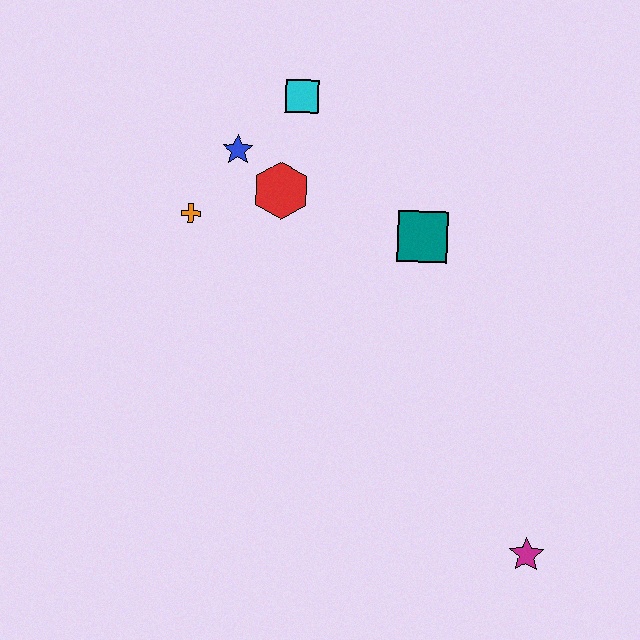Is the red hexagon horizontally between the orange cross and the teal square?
Yes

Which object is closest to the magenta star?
The teal square is closest to the magenta star.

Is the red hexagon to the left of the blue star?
No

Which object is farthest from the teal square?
The magenta star is farthest from the teal square.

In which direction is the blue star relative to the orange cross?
The blue star is above the orange cross.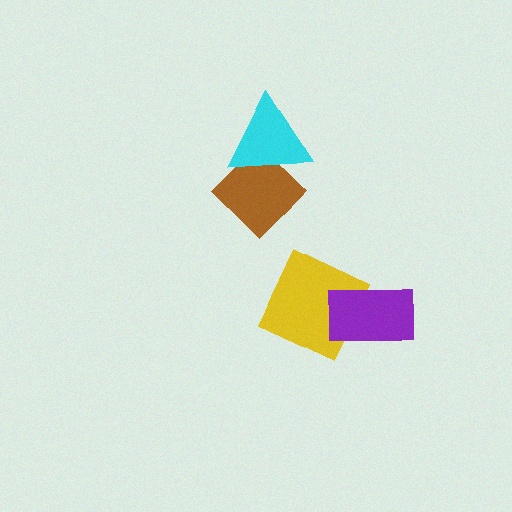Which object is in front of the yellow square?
The purple rectangle is in front of the yellow square.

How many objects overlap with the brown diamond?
1 object overlaps with the brown diamond.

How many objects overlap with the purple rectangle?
1 object overlaps with the purple rectangle.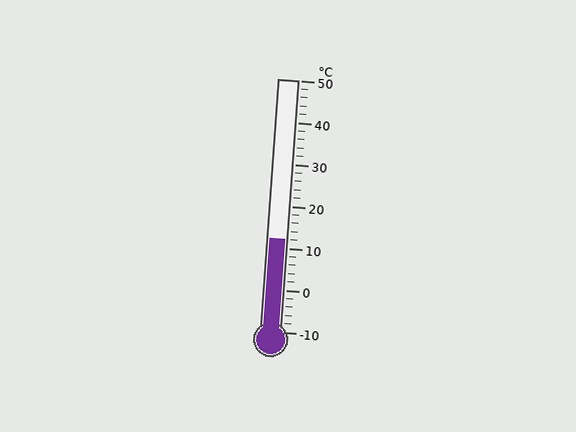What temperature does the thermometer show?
The thermometer shows approximately 12°C.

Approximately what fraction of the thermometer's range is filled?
The thermometer is filled to approximately 35% of its range.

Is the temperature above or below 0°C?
The temperature is above 0°C.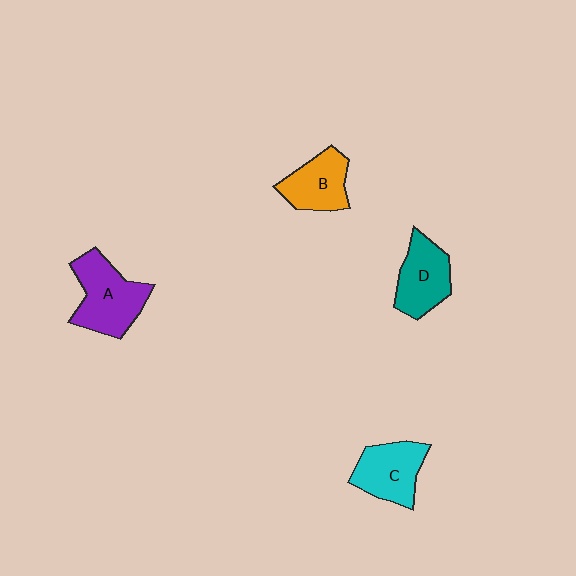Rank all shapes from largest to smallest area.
From largest to smallest: A (purple), C (cyan), D (teal), B (orange).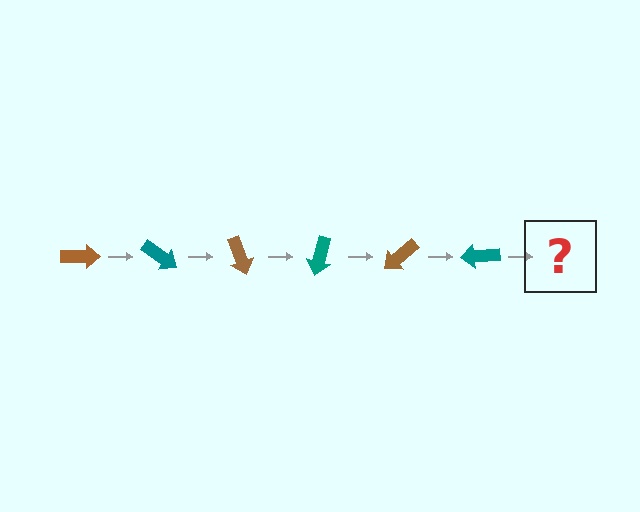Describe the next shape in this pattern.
It should be a brown arrow, rotated 210 degrees from the start.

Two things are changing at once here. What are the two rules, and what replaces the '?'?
The two rules are that it rotates 35 degrees each step and the color cycles through brown and teal. The '?' should be a brown arrow, rotated 210 degrees from the start.